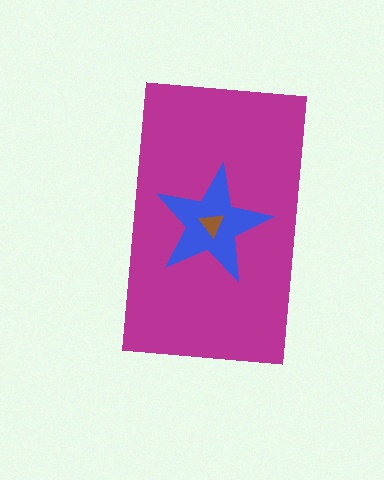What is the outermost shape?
The magenta rectangle.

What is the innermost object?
The brown triangle.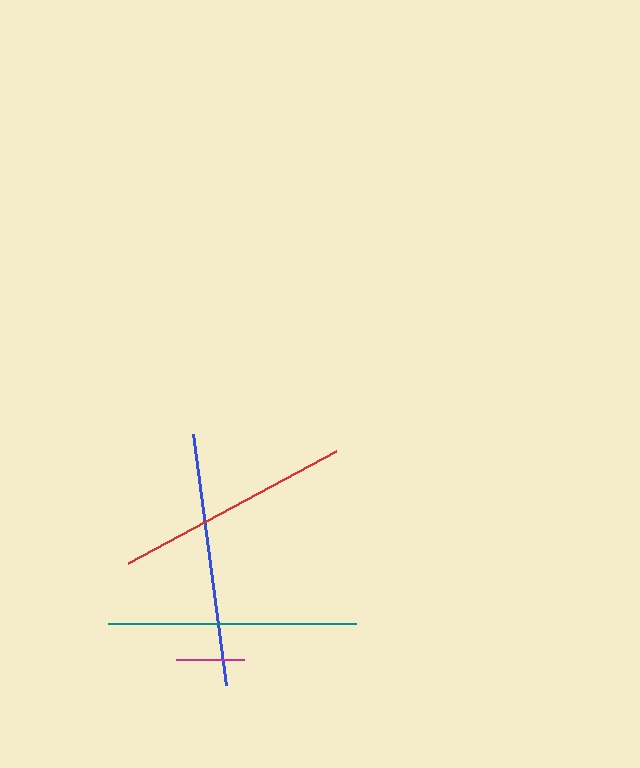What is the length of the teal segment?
The teal segment is approximately 247 pixels long.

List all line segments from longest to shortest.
From longest to shortest: blue, teal, red, magenta.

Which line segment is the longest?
The blue line is the longest at approximately 254 pixels.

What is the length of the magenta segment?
The magenta segment is approximately 68 pixels long.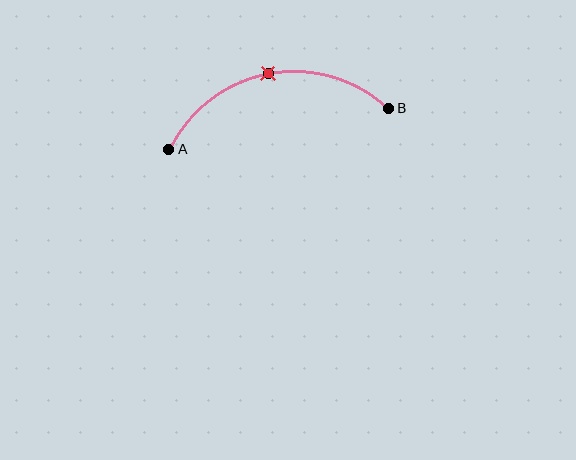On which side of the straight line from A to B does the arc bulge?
The arc bulges above the straight line connecting A and B.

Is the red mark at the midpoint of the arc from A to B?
Yes. The red mark lies on the arc at equal arc-length from both A and B — it is the arc midpoint.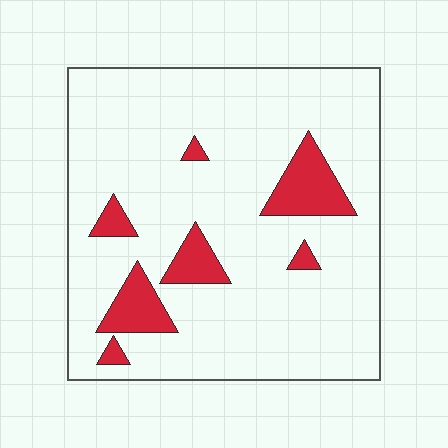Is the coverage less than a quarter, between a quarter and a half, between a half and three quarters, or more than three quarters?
Less than a quarter.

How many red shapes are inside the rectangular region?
7.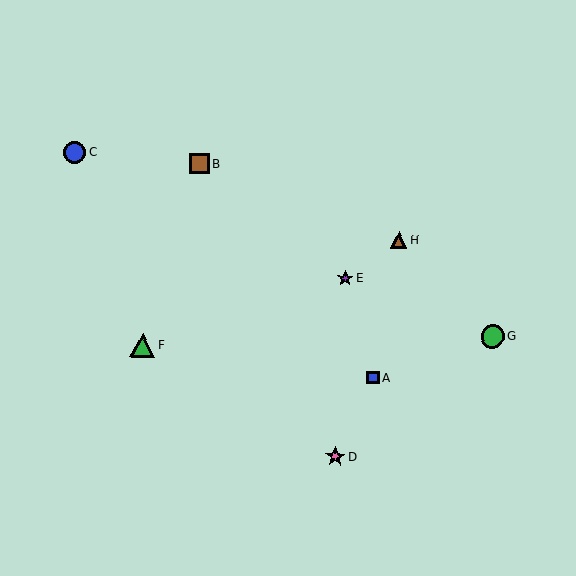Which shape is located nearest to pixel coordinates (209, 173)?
The brown square (labeled B) at (200, 164) is nearest to that location.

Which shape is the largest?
The green triangle (labeled F) is the largest.